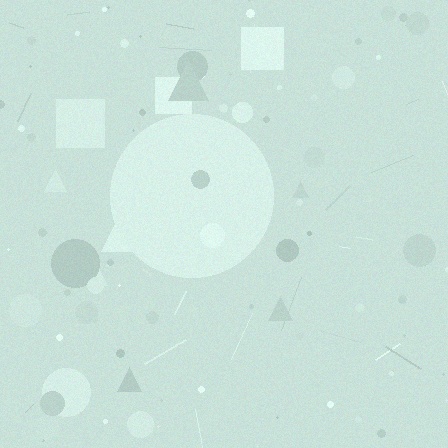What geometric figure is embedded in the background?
A circle is embedded in the background.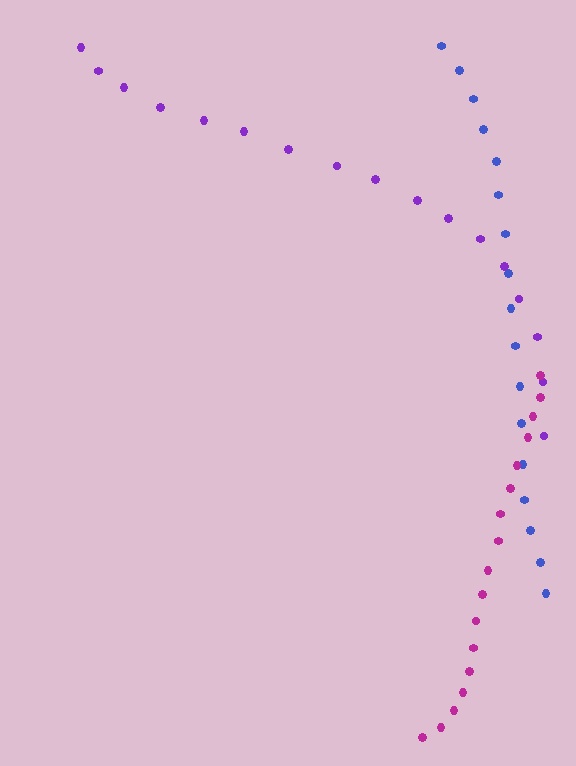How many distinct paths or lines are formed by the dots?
There are 3 distinct paths.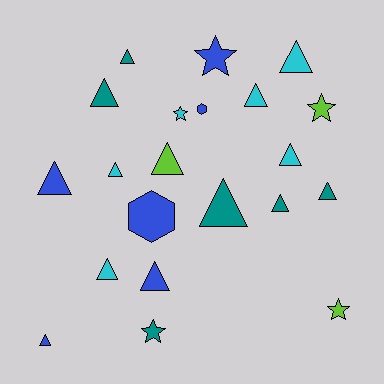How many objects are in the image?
There are 21 objects.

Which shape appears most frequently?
Triangle, with 14 objects.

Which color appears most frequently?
Blue, with 6 objects.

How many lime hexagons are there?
There are no lime hexagons.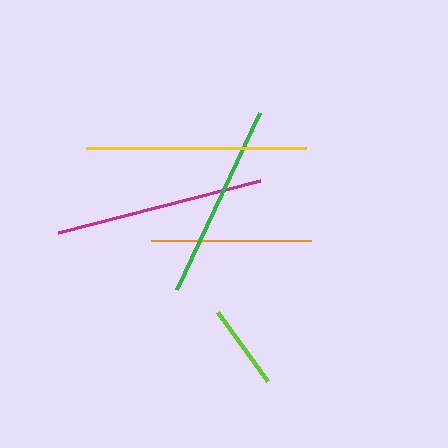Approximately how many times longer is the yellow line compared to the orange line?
The yellow line is approximately 1.4 times the length of the orange line.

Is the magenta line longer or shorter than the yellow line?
The yellow line is longer than the magenta line.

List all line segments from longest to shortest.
From longest to shortest: yellow, magenta, green, orange, lime.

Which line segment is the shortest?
The lime line is the shortest at approximately 86 pixels.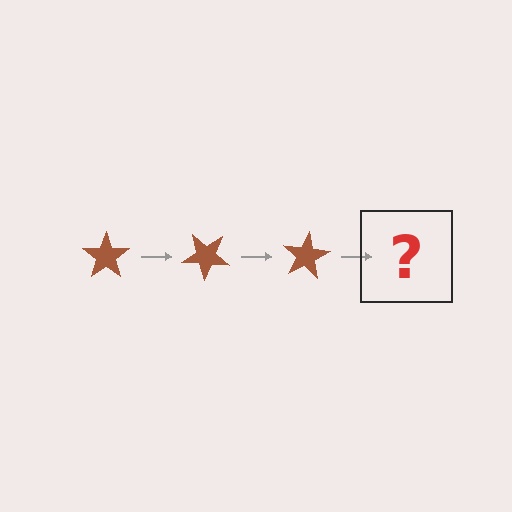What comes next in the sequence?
The next element should be a brown star rotated 120 degrees.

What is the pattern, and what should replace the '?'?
The pattern is that the star rotates 40 degrees each step. The '?' should be a brown star rotated 120 degrees.